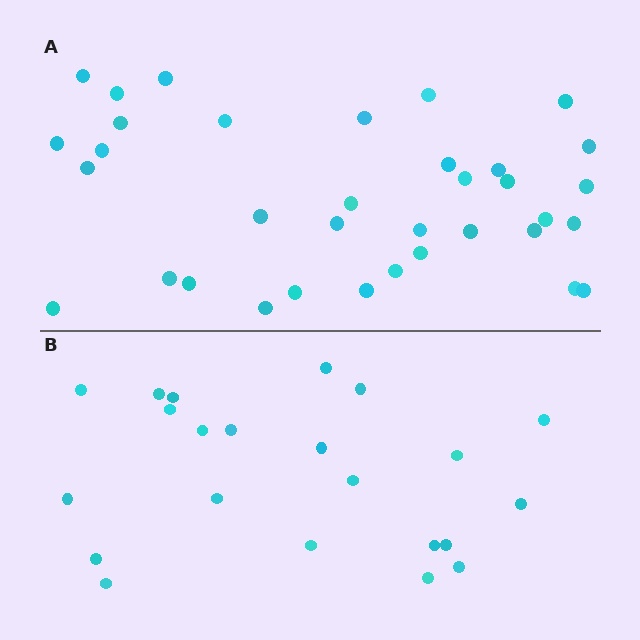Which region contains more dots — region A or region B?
Region A (the top region) has more dots.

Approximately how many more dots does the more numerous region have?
Region A has approximately 15 more dots than region B.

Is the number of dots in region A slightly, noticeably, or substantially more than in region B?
Region A has substantially more. The ratio is roughly 1.6 to 1.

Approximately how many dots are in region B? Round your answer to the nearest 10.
About 20 dots. (The exact count is 22, which rounds to 20.)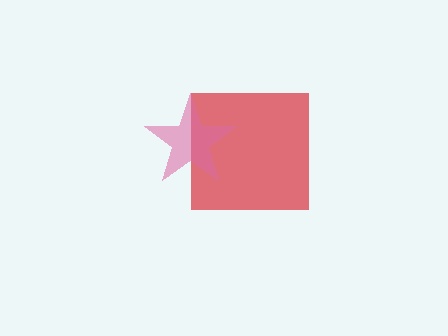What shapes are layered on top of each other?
The layered shapes are: a red square, a pink star.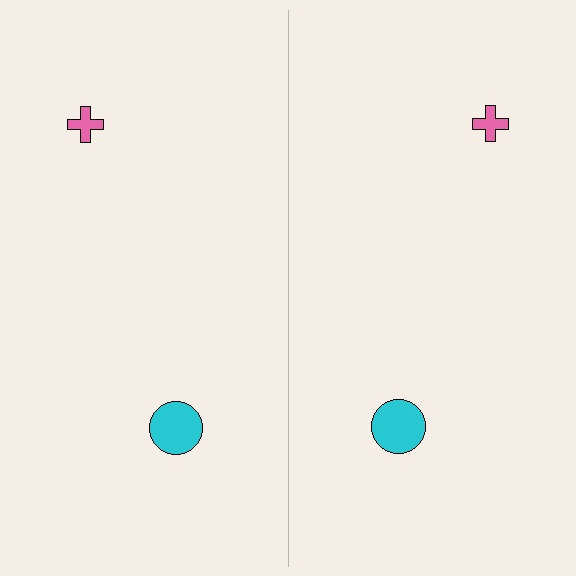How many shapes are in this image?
There are 4 shapes in this image.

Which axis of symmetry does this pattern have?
The pattern has a vertical axis of symmetry running through the center of the image.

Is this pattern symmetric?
Yes, this pattern has bilateral (reflection) symmetry.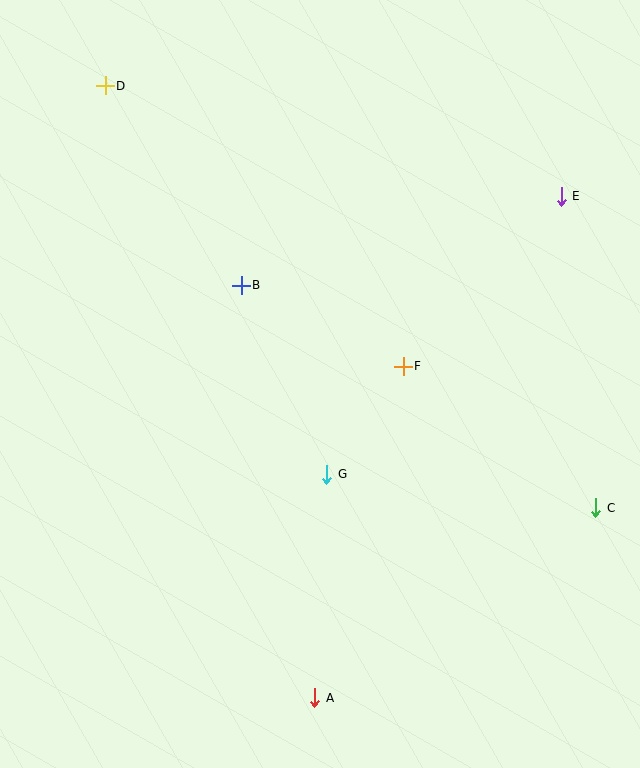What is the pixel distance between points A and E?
The distance between A and E is 559 pixels.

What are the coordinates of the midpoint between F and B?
The midpoint between F and B is at (322, 326).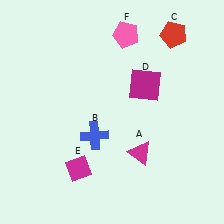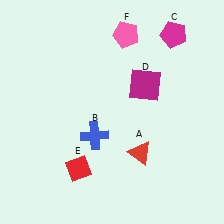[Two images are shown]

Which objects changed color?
A changed from magenta to red. C changed from red to magenta. E changed from magenta to red.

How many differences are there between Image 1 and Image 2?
There are 3 differences between the two images.